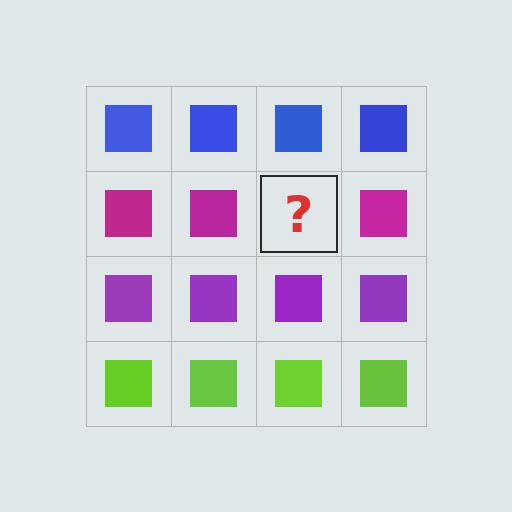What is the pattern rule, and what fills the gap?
The rule is that each row has a consistent color. The gap should be filled with a magenta square.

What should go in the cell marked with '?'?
The missing cell should contain a magenta square.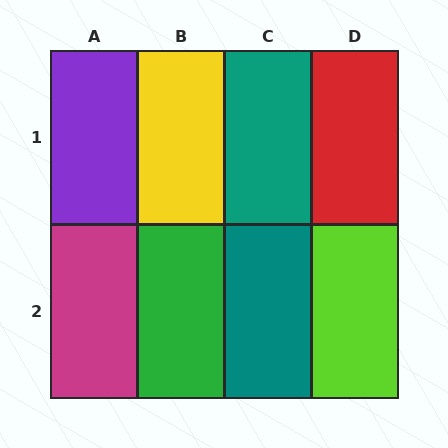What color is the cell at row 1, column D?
Red.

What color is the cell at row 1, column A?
Purple.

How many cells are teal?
2 cells are teal.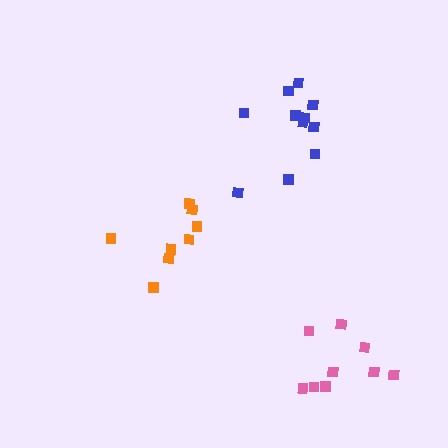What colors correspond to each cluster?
The clusters are colored: blue, orange, pink.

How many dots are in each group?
Group 1: 11 dots, Group 2: 8 dots, Group 3: 9 dots (28 total).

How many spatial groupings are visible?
There are 3 spatial groupings.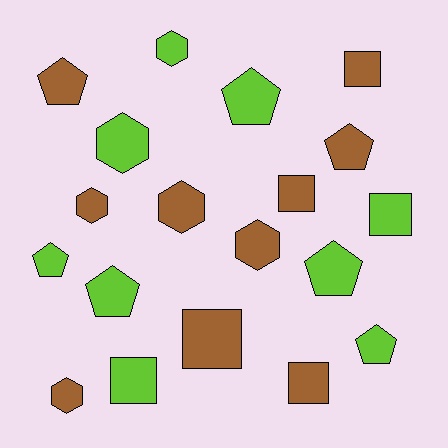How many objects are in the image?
There are 19 objects.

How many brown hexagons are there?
There are 4 brown hexagons.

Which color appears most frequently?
Brown, with 10 objects.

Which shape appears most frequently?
Pentagon, with 7 objects.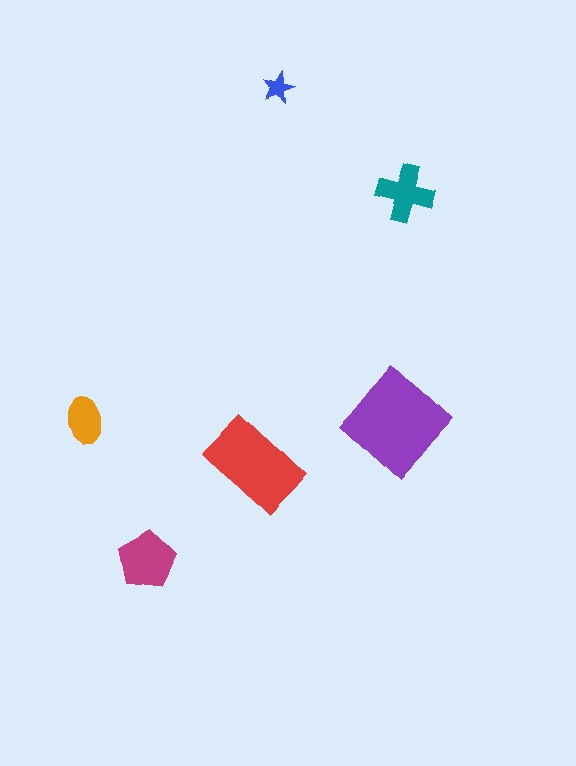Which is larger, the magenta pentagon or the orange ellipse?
The magenta pentagon.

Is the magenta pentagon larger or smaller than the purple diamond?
Smaller.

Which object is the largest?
The purple diamond.